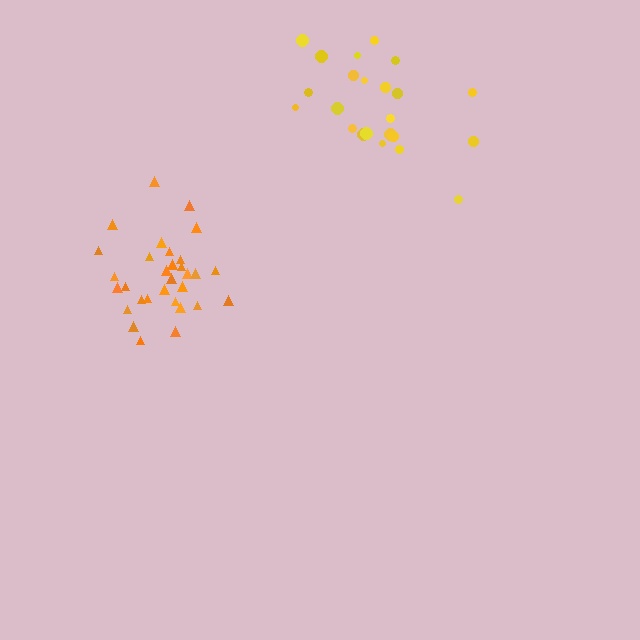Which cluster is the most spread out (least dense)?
Yellow.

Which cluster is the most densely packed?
Orange.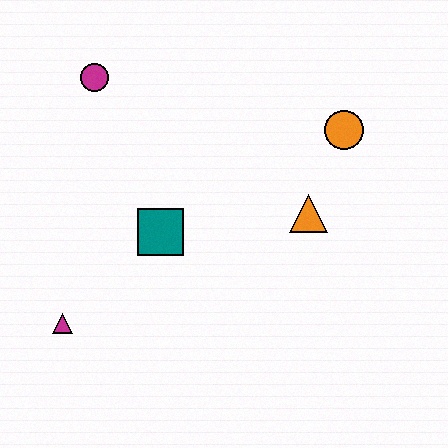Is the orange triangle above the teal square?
Yes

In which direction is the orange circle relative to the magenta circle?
The orange circle is to the right of the magenta circle.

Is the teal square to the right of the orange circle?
No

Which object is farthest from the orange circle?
The magenta triangle is farthest from the orange circle.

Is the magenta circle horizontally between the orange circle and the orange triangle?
No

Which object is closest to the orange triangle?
The orange circle is closest to the orange triangle.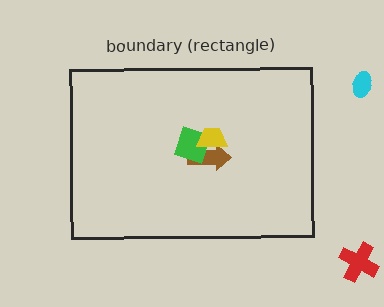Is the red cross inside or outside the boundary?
Outside.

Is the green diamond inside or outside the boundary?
Inside.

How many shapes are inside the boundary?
3 inside, 2 outside.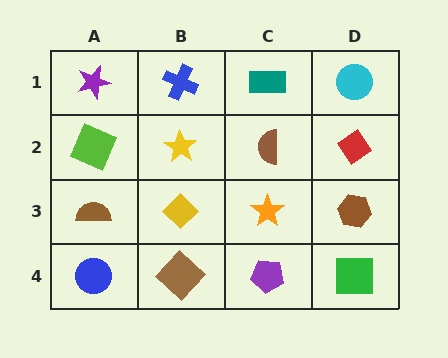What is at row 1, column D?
A cyan circle.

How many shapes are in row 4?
4 shapes.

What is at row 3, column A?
A brown semicircle.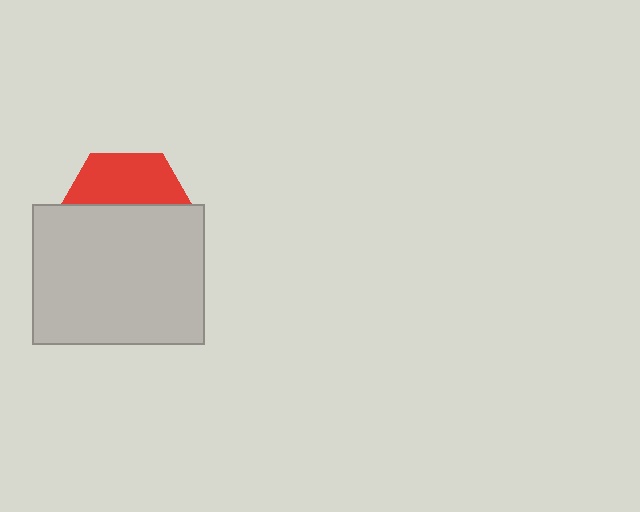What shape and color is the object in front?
The object in front is a light gray rectangle.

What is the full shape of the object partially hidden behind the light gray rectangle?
The partially hidden object is a red hexagon.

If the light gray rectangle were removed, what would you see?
You would see the complete red hexagon.